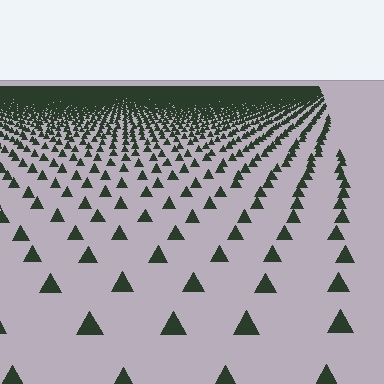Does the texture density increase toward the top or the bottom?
Density increases toward the top.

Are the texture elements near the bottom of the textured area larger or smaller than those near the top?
Larger. Near the bottom, elements are closer to the viewer and appear at a bigger on-screen size.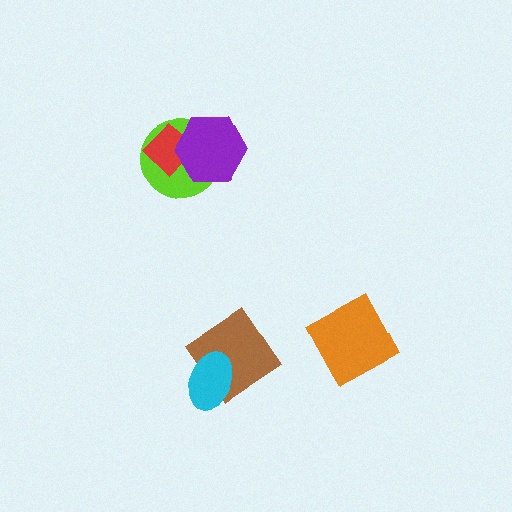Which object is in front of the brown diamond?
The cyan ellipse is in front of the brown diamond.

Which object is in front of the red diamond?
The purple hexagon is in front of the red diamond.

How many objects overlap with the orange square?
0 objects overlap with the orange square.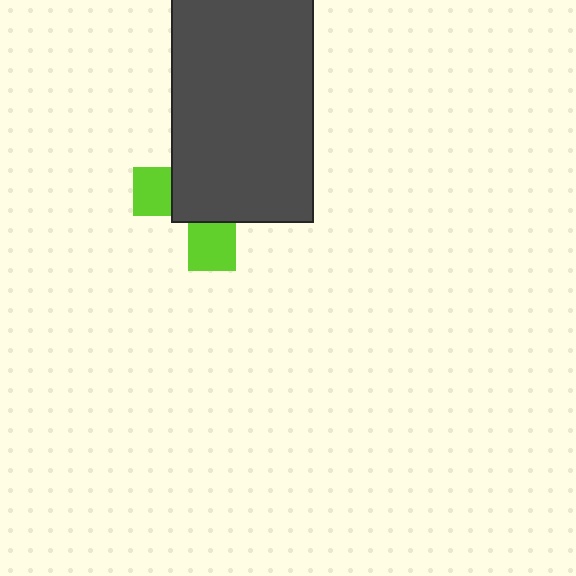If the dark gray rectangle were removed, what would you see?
You would see the complete lime cross.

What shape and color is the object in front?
The object in front is a dark gray rectangle.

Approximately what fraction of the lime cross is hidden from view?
Roughly 68% of the lime cross is hidden behind the dark gray rectangle.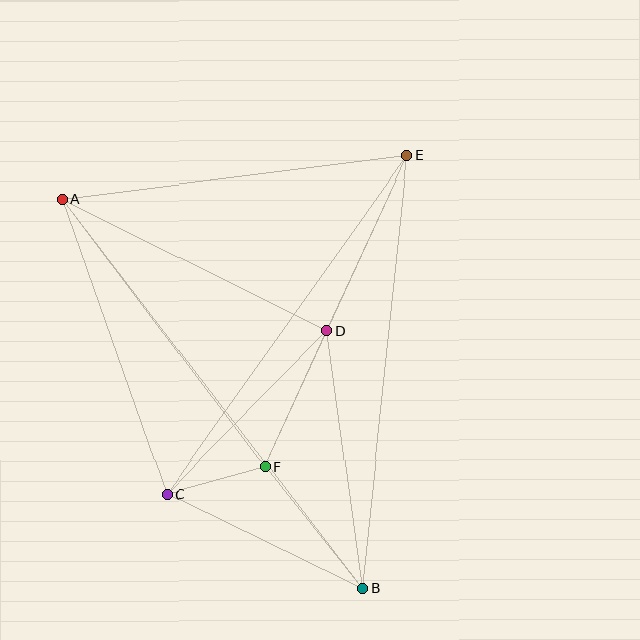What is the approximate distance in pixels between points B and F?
The distance between B and F is approximately 156 pixels.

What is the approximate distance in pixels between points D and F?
The distance between D and F is approximately 150 pixels.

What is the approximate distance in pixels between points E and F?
The distance between E and F is approximately 343 pixels.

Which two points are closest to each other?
Points C and F are closest to each other.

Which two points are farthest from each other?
Points A and B are farthest from each other.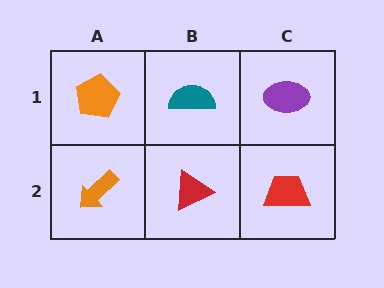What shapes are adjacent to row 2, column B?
A teal semicircle (row 1, column B), an orange arrow (row 2, column A), a red trapezoid (row 2, column C).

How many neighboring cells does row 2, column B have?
3.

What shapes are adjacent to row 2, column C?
A purple ellipse (row 1, column C), a red triangle (row 2, column B).